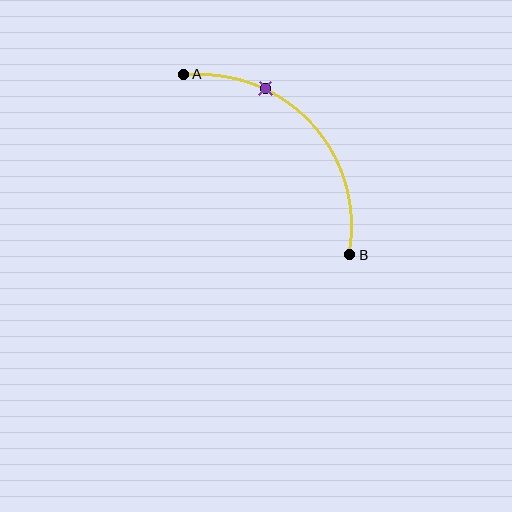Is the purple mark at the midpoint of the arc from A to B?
No. The purple mark lies on the arc but is closer to endpoint A. The arc midpoint would be at the point on the curve equidistant along the arc from both A and B.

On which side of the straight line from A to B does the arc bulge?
The arc bulges above and to the right of the straight line connecting A and B.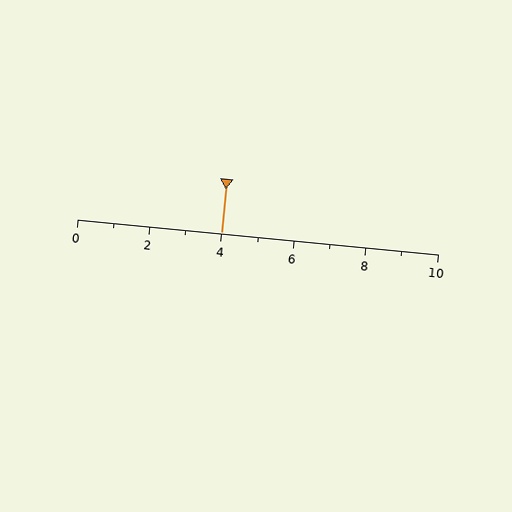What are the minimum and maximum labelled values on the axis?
The axis runs from 0 to 10.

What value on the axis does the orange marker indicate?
The marker indicates approximately 4.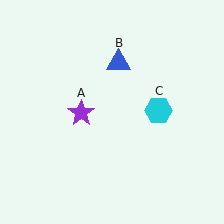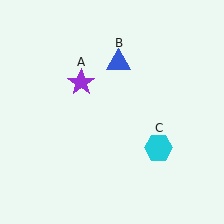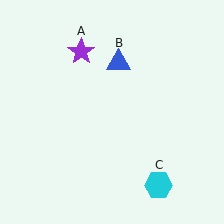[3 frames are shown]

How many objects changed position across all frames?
2 objects changed position: purple star (object A), cyan hexagon (object C).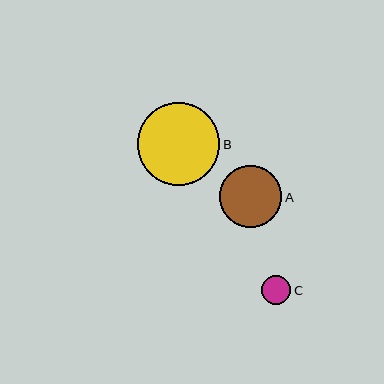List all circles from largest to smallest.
From largest to smallest: B, A, C.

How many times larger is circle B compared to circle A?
Circle B is approximately 1.3 times the size of circle A.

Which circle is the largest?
Circle B is the largest with a size of approximately 83 pixels.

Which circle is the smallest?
Circle C is the smallest with a size of approximately 29 pixels.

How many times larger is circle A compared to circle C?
Circle A is approximately 2.1 times the size of circle C.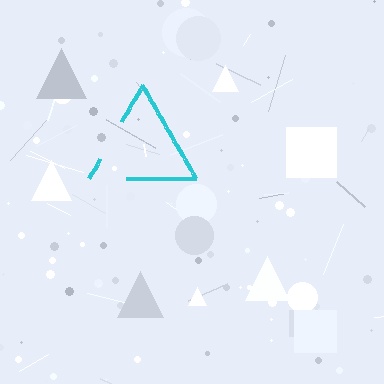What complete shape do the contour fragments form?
The contour fragments form a triangle.